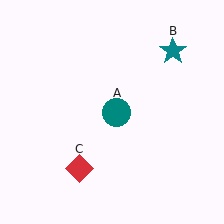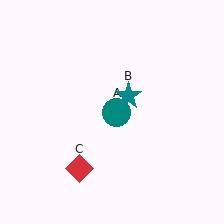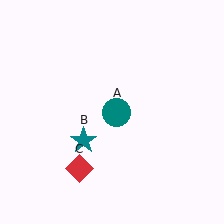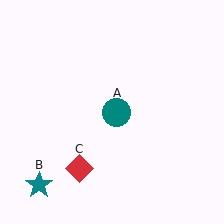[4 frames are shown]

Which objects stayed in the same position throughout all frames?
Teal circle (object A) and red diamond (object C) remained stationary.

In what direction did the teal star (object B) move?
The teal star (object B) moved down and to the left.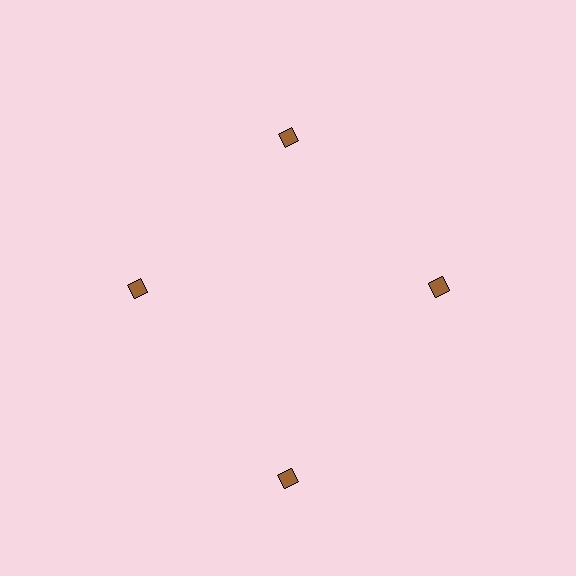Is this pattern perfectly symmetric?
No. The 4 brown diamonds are arranged in a ring, but one element near the 6 o'clock position is pushed outward from the center, breaking the 4-fold rotational symmetry.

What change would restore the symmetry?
The symmetry would be restored by moving it inward, back onto the ring so that all 4 diamonds sit at equal angles and equal distance from the center.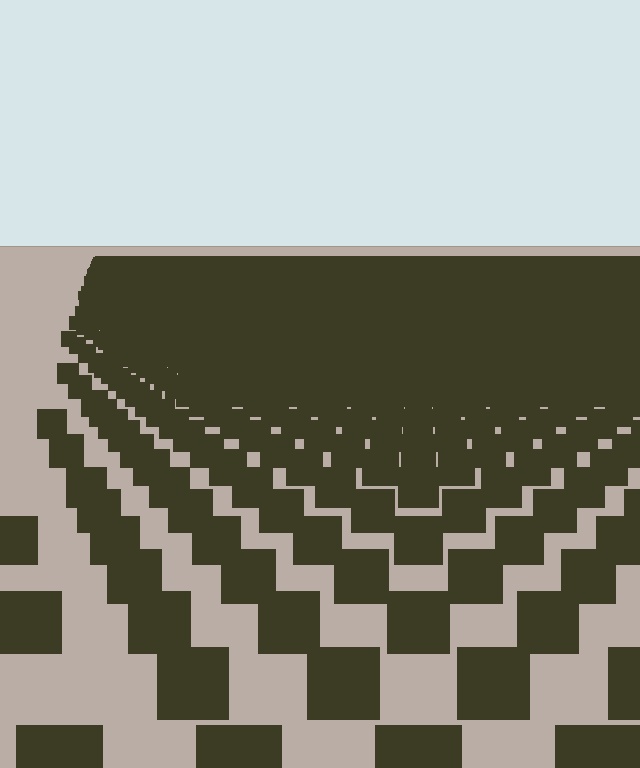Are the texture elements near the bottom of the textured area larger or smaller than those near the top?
Larger. Near the bottom, elements are closer to the viewer and appear at a bigger on-screen size.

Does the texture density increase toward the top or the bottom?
Density increases toward the top.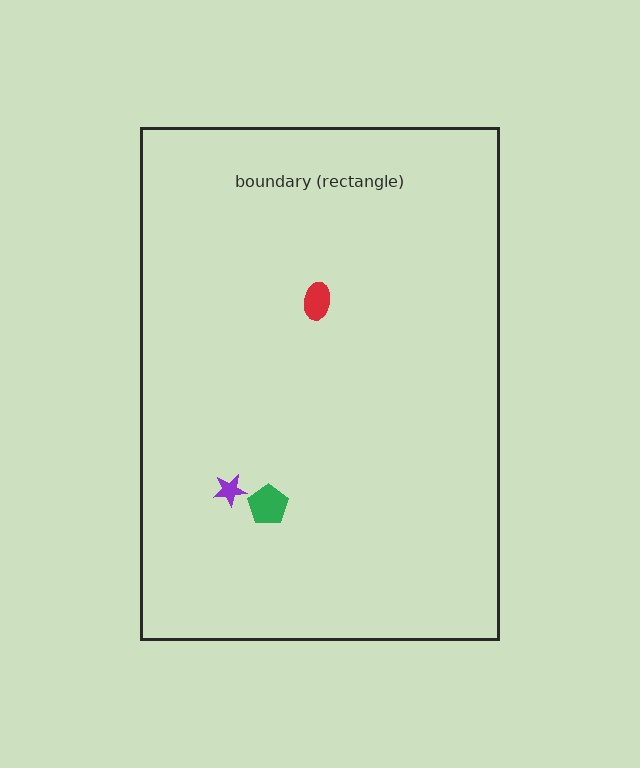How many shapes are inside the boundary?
3 inside, 0 outside.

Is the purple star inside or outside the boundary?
Inside.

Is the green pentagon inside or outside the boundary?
Inside.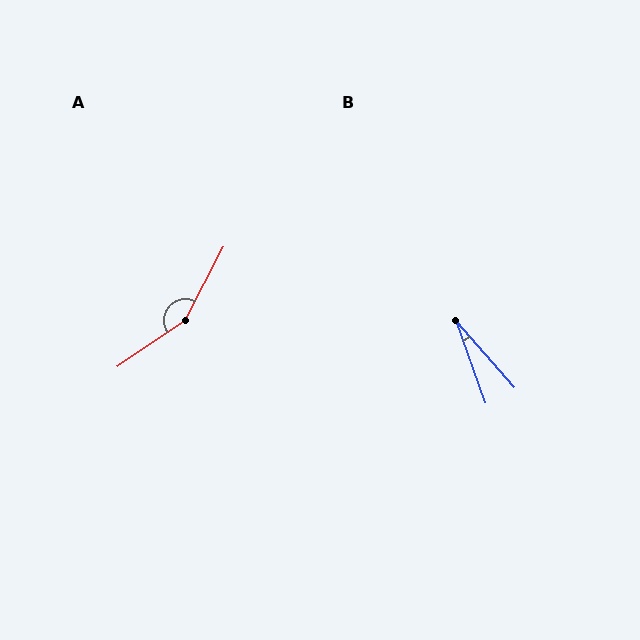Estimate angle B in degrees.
Approximately 22 degrees.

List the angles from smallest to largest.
B (22°), A (152°).